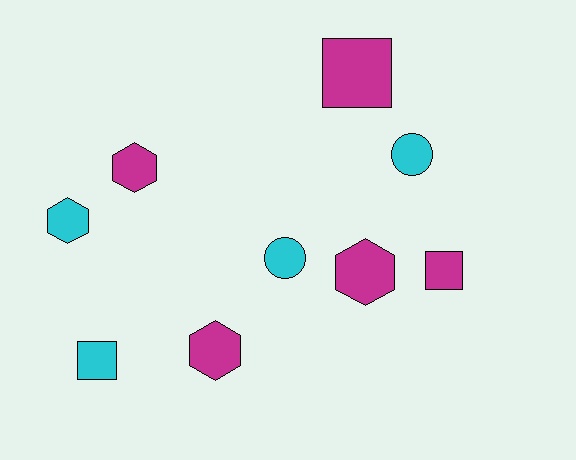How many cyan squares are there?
There is 1 cyan square.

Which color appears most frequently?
Magenta, with 5 objects.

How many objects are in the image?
There are 9 objects.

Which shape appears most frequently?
Hexagon, with 4 objects.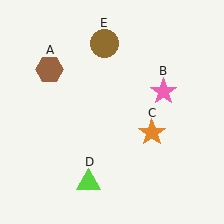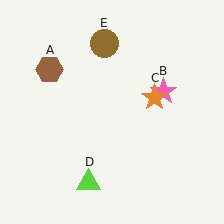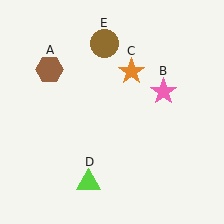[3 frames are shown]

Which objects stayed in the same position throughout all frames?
Brown hexagon (object A) and pink star (object B) and lime triangle (object D) and brown circle (object E) remained stationary.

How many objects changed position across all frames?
1 object changed position: orange star (object C).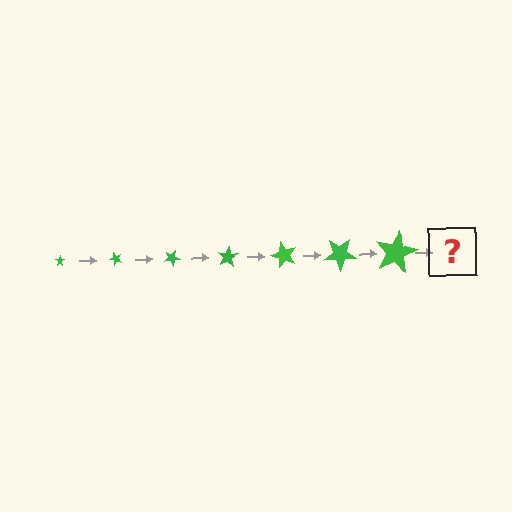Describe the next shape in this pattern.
It should be a star, larger than the previous one and rotated 350 degrees from the start.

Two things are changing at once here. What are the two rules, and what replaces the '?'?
The two rules are that the star grows larger each step and it rotates 50 degrees each step. The '?' should be a star, larger than the previous one and rotated 350 degrees from the start.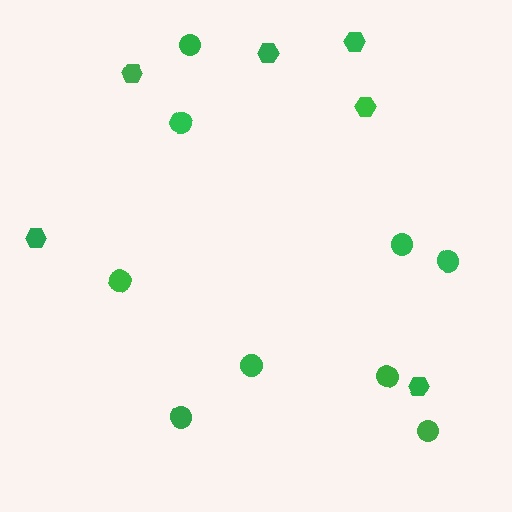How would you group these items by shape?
There are 2 groups: one group of circles (9) and one group of hexagons (6).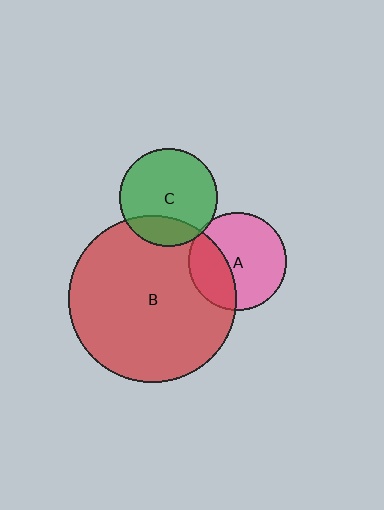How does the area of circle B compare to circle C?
Approximately 2.9 times.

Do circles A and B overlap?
Yes.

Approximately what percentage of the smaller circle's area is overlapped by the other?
Approximately 35%.